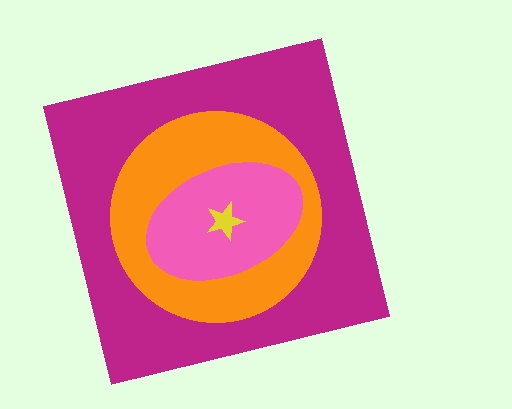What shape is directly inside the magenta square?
The orange circle.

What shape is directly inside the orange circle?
The pink ellipse.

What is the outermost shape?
The magenta square.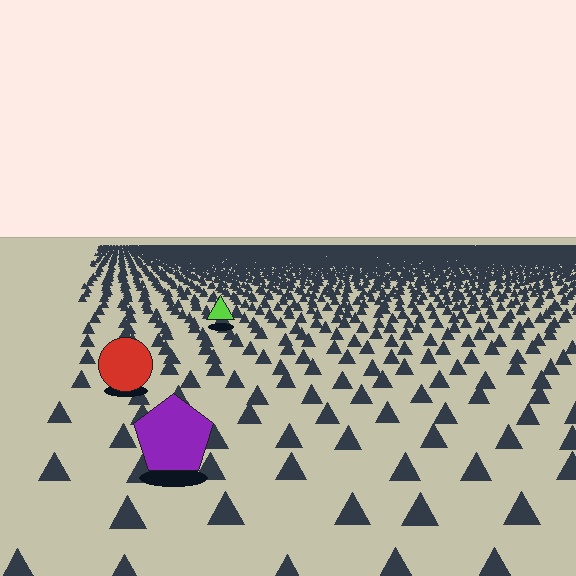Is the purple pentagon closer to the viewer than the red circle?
Yes. The purple pentagon is closer — you can tell from the texture gradient: the ground texture is coarser near it.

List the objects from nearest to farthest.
From nearest to farthest: the purple pentagon, the red circle, the lime triangle.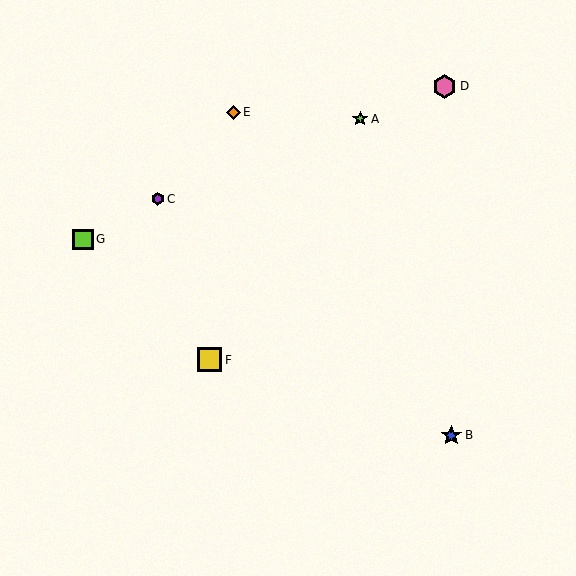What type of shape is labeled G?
Shape G is a lime square.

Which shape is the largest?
The yellow square (labeled F) is the largest.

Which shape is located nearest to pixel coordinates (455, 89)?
The pink hexagon (labeled D) at (445, 86) is nearest to that location.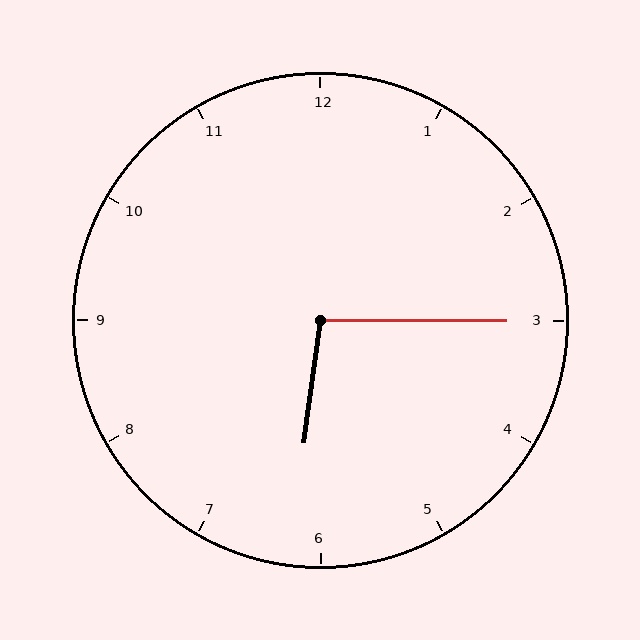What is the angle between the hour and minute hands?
Approximately 98 degrees.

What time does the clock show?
6:15.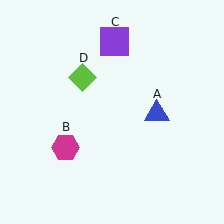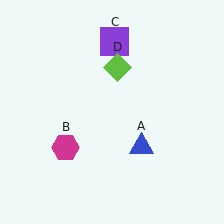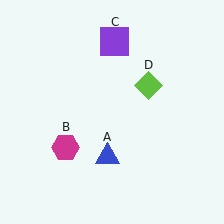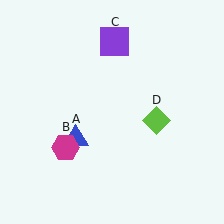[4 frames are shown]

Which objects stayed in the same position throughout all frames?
Magenta hexagon (object B) and purple square (object C) remained stationary.